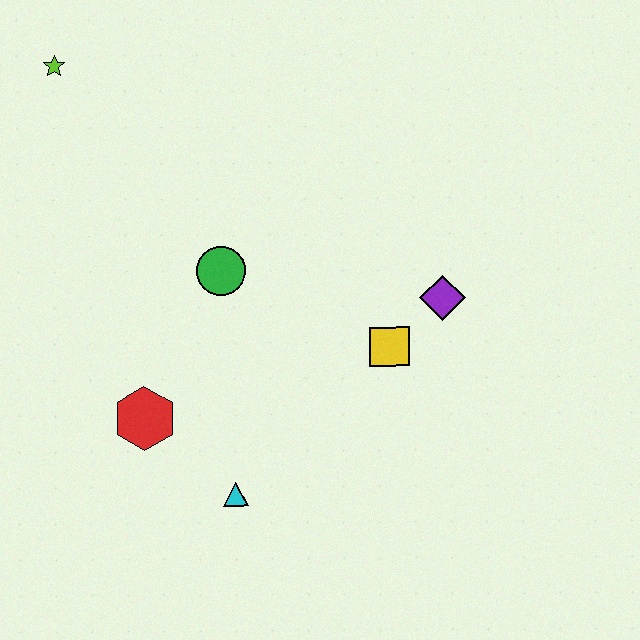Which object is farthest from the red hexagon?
The lime star is farthest from the red hexagon.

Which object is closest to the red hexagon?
The cyan triangle is closest to the red hexagon.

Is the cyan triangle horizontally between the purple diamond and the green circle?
Yes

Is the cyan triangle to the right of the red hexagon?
Yes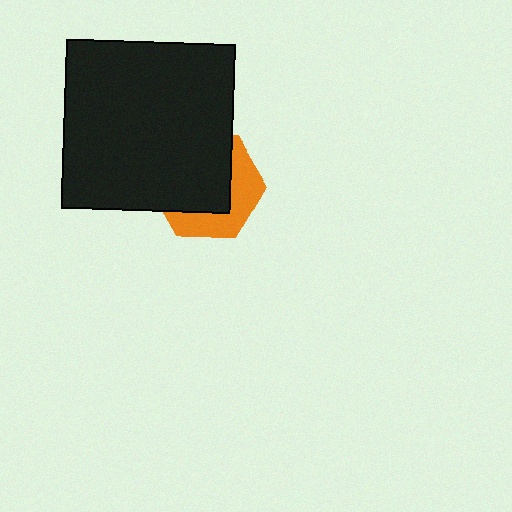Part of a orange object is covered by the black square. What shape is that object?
It is a hexagon.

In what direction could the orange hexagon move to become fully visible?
The orange hexagon could move toward the lower-right. That would shift it out from behind the black square entirely.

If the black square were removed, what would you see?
You would see the complete orange hexagon.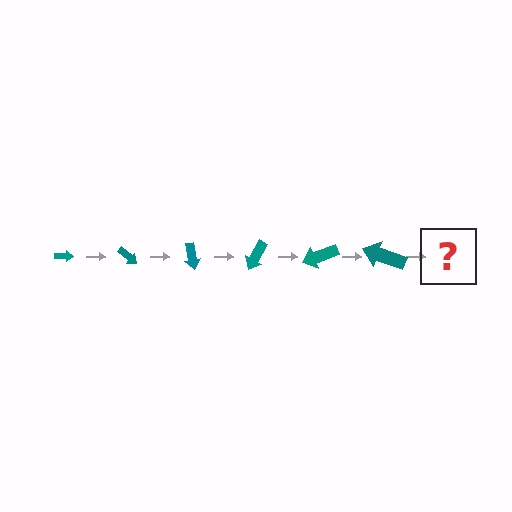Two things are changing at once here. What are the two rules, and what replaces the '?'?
The two rules are that the arrow grows larger each step and it rotates 40 degrees each step. The '?' should be an arrow, larger than the previous one and rotated 240 degrees from the start.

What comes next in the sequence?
The next element should be an arrow, larger than the previous one and rotated 240 degrees from the start.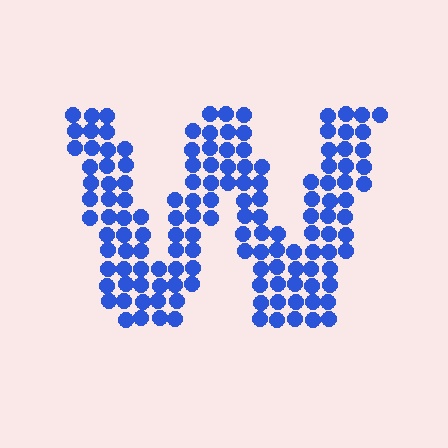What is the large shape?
The large shape is the letter W.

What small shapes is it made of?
It is made of small circles.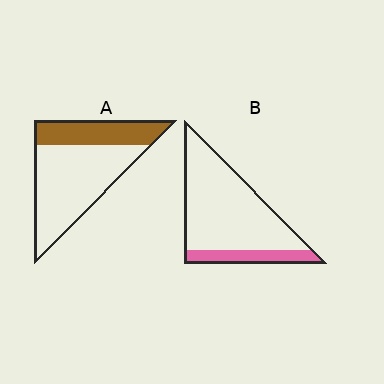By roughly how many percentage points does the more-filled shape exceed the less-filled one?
By roughly 15 percentage points (A over B).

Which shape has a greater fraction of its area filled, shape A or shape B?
Shape A.